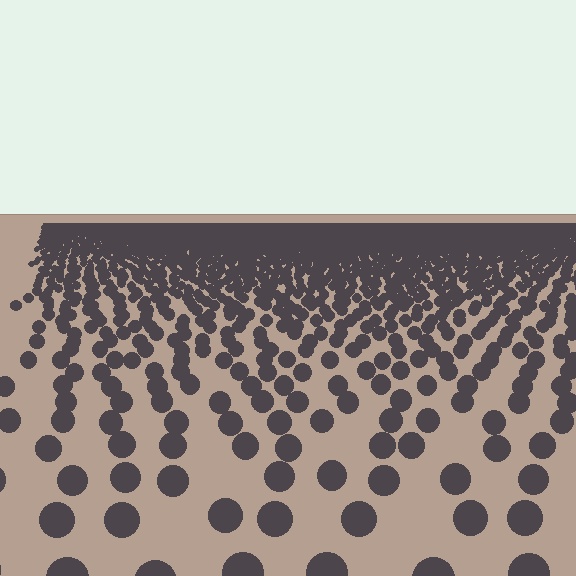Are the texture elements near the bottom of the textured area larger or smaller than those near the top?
Larger. Near the bottom, elements are closer to the viewer and appear at a bigger on-screen size.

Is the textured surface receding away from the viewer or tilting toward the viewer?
The surface is receding away from the viewer. Texture elements get smaller and denser toward the top.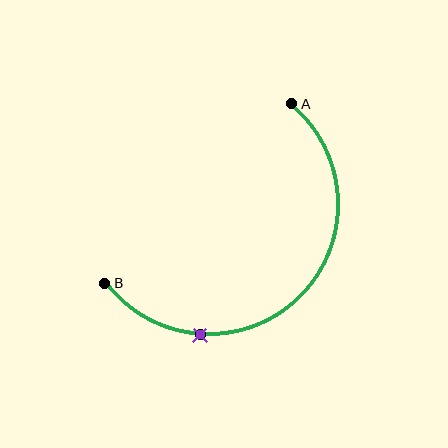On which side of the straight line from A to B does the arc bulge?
The arc bulges below and to the right of the straight line connecting A and B.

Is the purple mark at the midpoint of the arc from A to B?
No. The purple mark lies on the arc but is closer to endpoint B. The arc midpoint would be at the point on the curve equidistant along the arc from both A and B.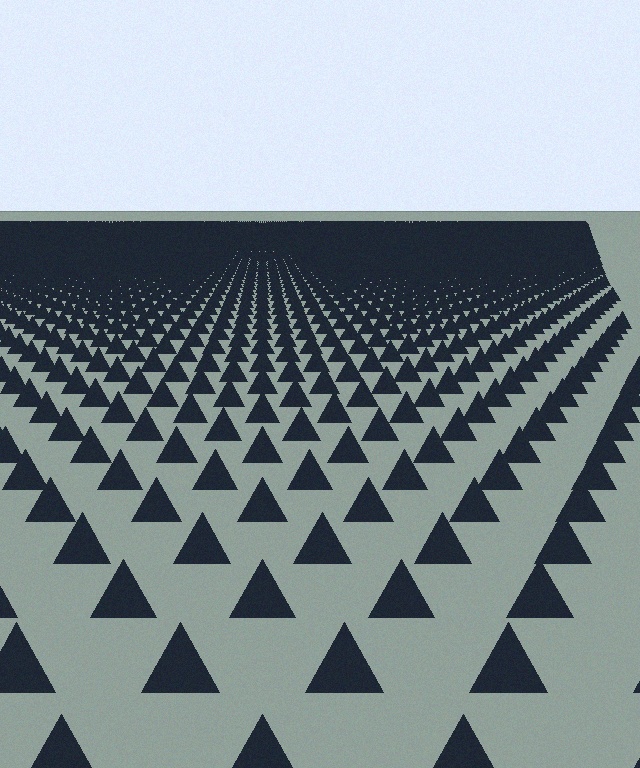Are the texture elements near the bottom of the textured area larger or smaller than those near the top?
Larger. Near the bottom, elements are closer to the viewer and appear at a bigger on-screen size.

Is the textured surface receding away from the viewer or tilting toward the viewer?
The surface is receding away from the viewer. Texture elements get smaller and denser toward the top.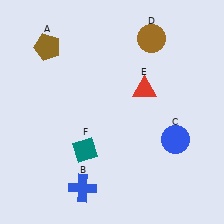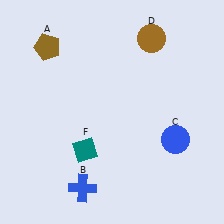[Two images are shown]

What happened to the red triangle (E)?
The red triangle (E) was removed in Image 2. It was in the top-right area of Image 1.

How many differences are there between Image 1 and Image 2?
There is 1 difference between the two images.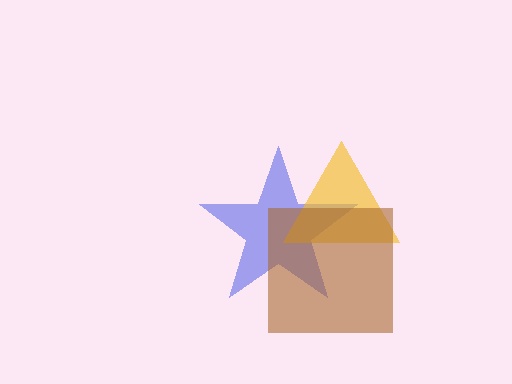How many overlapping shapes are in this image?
There are 3 overlapping shapes in the image.